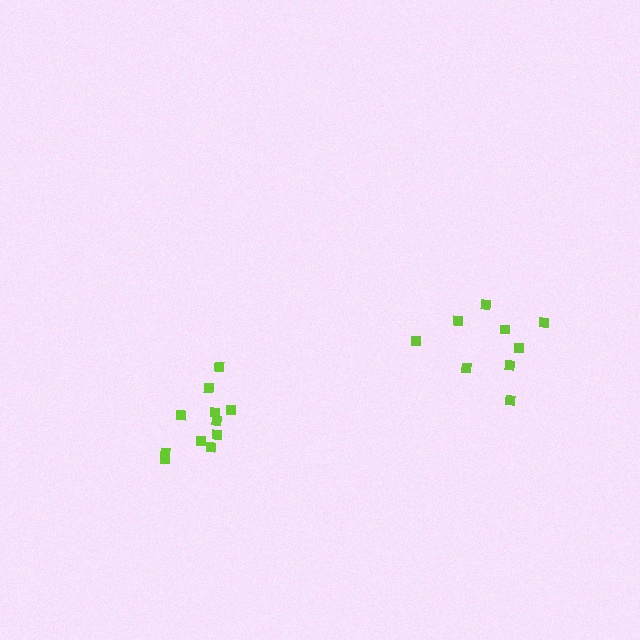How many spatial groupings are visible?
There are 2 spatial groupings.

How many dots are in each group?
Group 1: 9 dots, Group 2: 11 dots (20 total).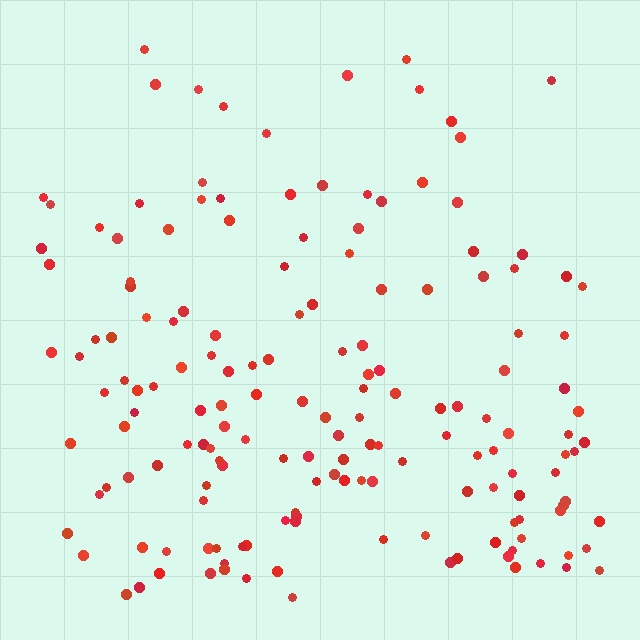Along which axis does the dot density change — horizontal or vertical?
Vertical.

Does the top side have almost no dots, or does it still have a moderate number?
Still a moderate number, just noticeably fewer than the bottom.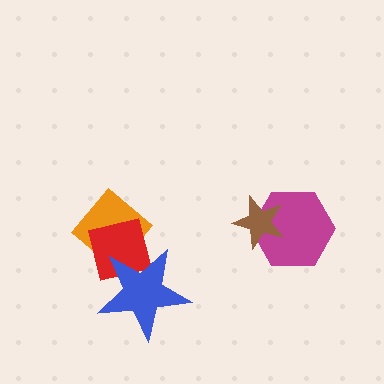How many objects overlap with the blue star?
2 objects overlap with the blue star.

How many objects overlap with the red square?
2 objects overlap with the red square.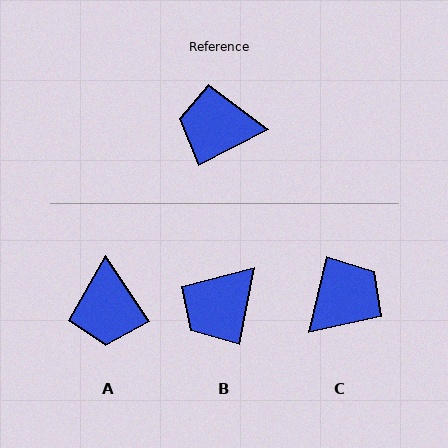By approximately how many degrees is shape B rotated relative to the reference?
Approximately 52 degrees counter-clockwise.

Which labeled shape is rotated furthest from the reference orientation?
C, about 130 degrees away.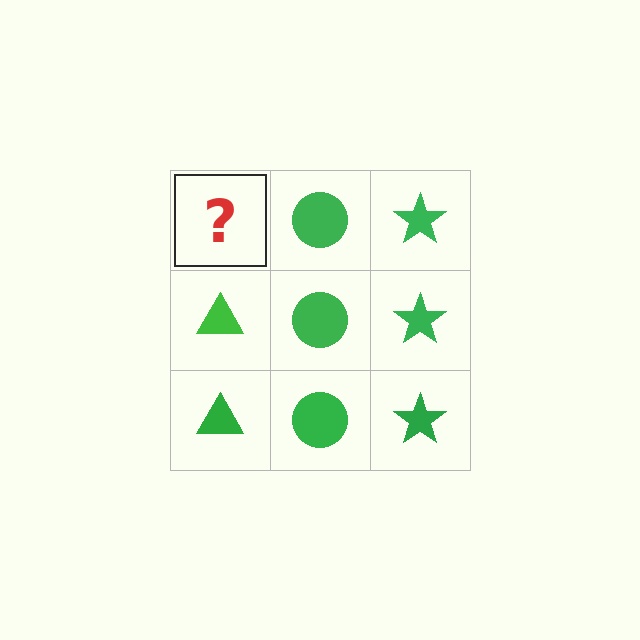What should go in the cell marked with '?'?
The missing cell should contain a green triangle.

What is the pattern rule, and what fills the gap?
The rule is that each column has a consistent shape. The gap should be filled with a green triangle.